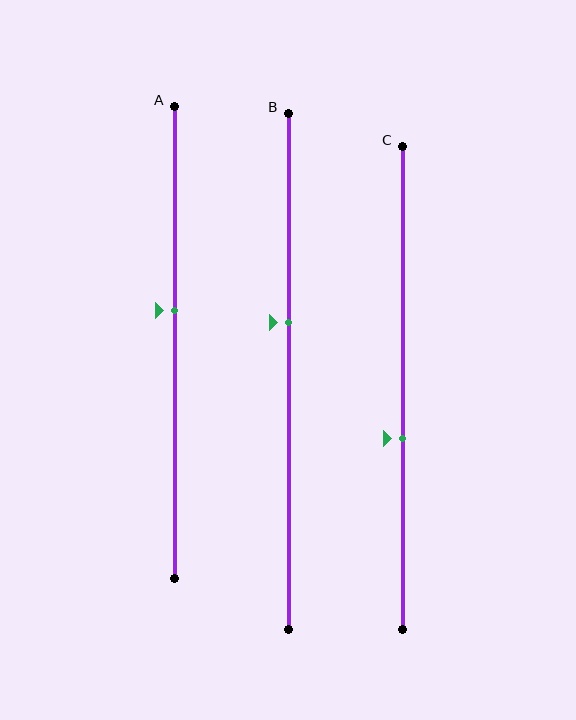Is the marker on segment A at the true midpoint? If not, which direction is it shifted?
No, the marker on segment A is shifted upward by about 7% of the segment length.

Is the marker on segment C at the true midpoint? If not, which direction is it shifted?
No, the marker on segment C is shifted downward by about 10% of the segment length.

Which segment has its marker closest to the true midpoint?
Segment A has its marker closest to the true midpoint.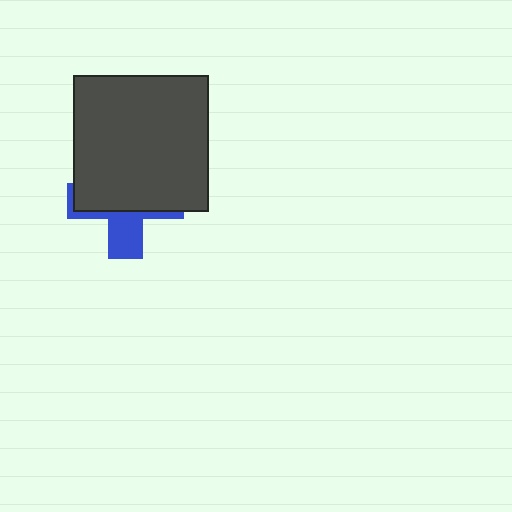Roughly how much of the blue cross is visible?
A small part of it is visible (roughly 36%).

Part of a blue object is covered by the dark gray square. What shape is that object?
It is a cross.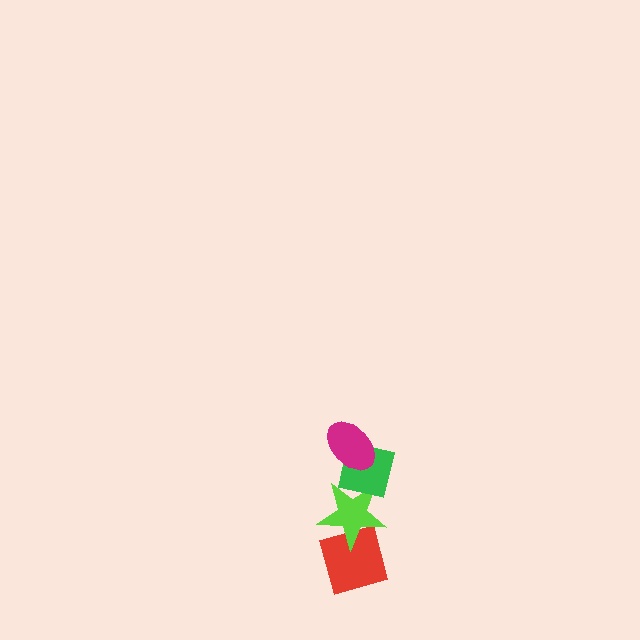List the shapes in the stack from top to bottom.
From top to bottom: the magenta ellipse, the green square, the lime star, the red diamond.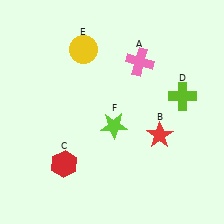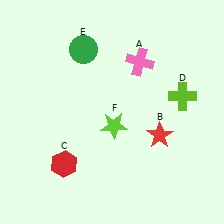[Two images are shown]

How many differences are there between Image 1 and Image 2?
There is 1 difference between the two images.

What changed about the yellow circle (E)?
In Image 1, E is yellow. In Image 2, it changed to green.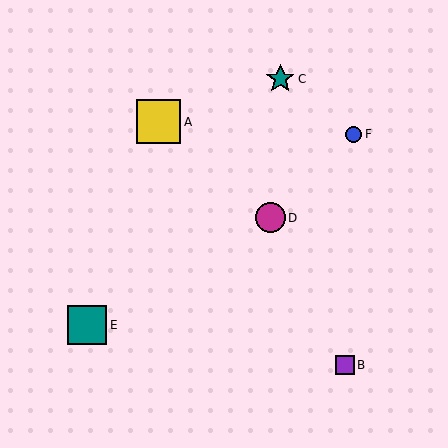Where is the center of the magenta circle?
The center of the magenta circle is at (270, 218).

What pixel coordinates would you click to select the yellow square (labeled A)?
Click at (159, 122) to select the yellow square A.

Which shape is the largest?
The yellow square (labeled A) is the largest.